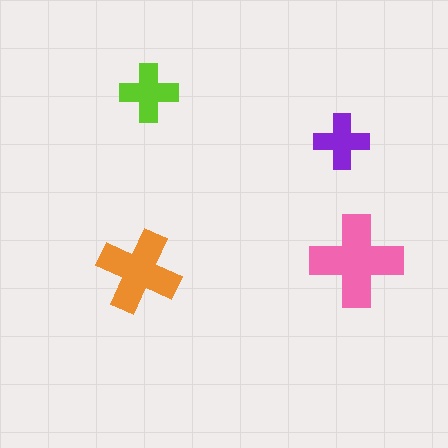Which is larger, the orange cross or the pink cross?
The pink one.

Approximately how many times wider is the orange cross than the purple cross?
About 1.5 times wider.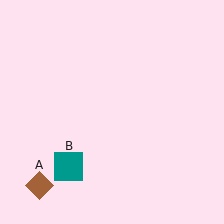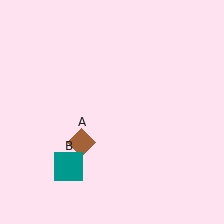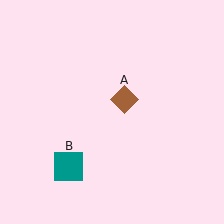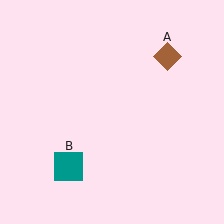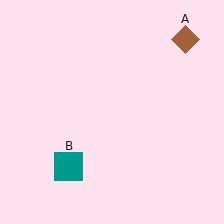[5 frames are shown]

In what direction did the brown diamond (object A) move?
The brown diamond (object A) moved up and to the right.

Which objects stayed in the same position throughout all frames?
Teal square (object B) remained stationary.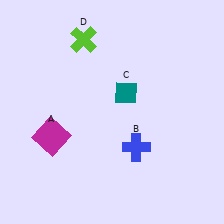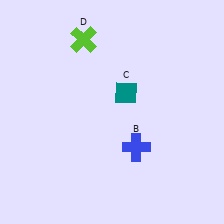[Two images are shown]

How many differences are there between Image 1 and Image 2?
There is 1 difference between the two images.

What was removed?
The magenta square (A) was removed in Image 2.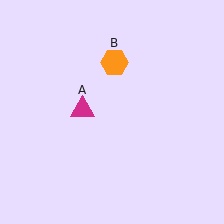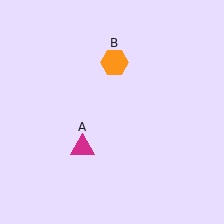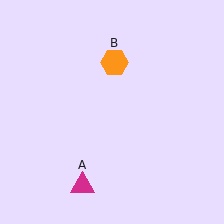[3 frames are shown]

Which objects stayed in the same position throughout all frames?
Orange hexagon (object B) remained stationary.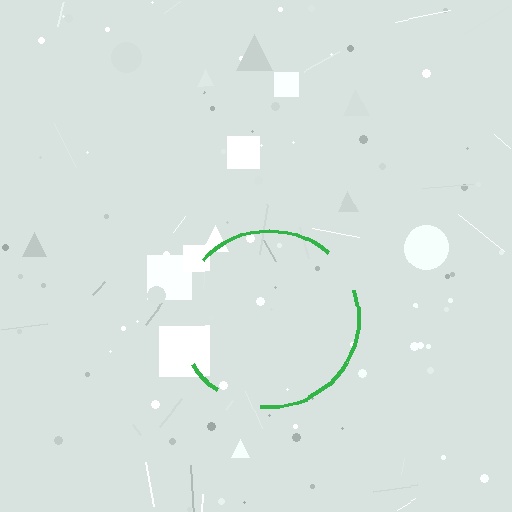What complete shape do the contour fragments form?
The contour fragments form a circle.